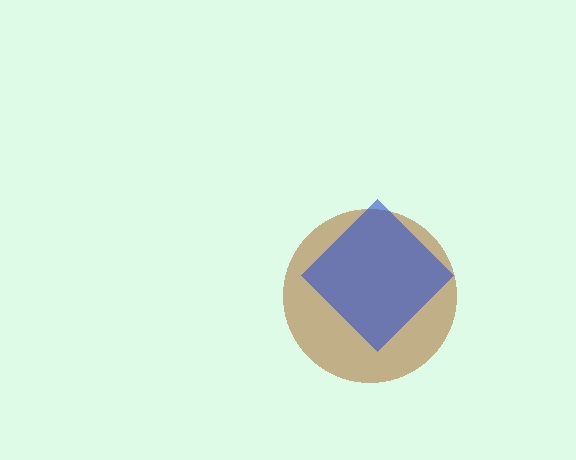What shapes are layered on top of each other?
The layered shapes are: a brown circle, a blue diamond.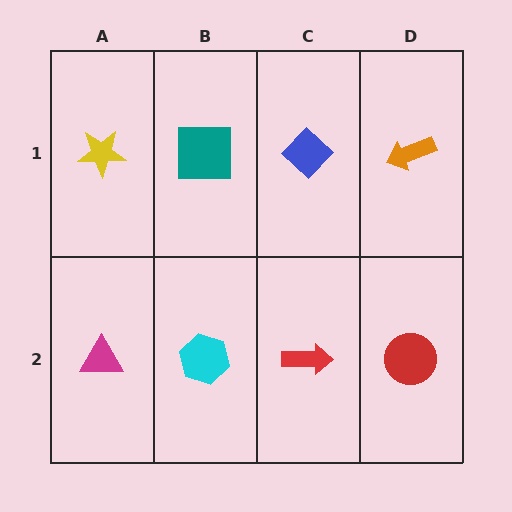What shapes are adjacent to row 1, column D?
A red circle (row 2, column D), a blue diamond (row 1, column C).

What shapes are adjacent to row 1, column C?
A red arrow (row 2, column C), a teal square (row 1, column B), an orange arrow (row 1, column D).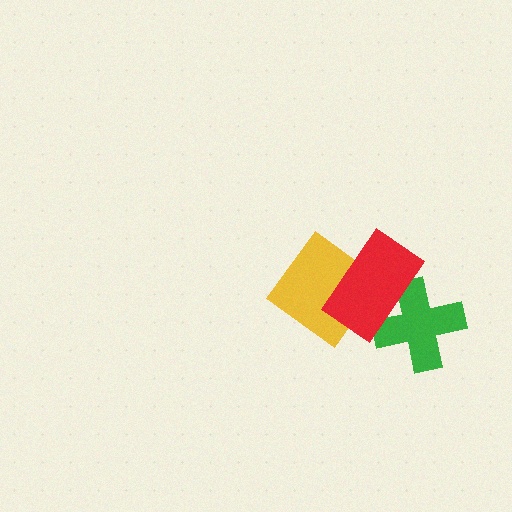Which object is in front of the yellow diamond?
The red rectangle is in front of the yellow diamond.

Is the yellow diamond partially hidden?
Yes, it is partially covered by another shape.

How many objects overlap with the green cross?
1 object overlaps with the green cross.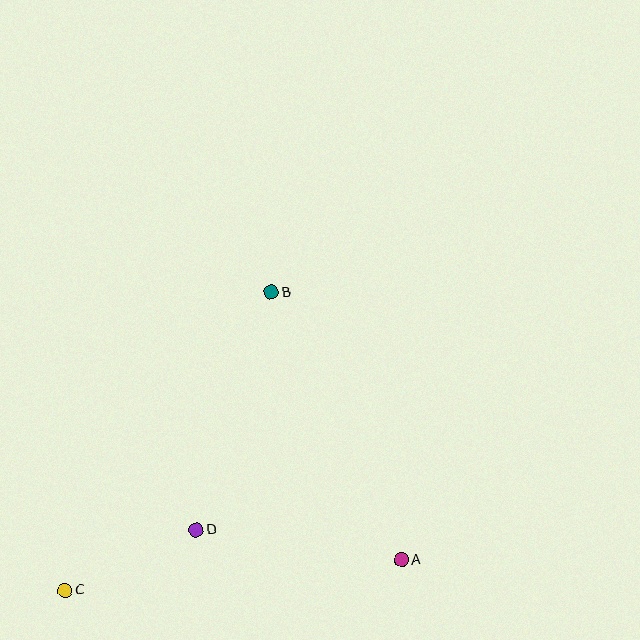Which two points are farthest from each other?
Points B and C are farthest from each other.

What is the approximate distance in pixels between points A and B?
The distance between A and B is approximately 298 pixels.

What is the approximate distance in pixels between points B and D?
The distance between B and D is approximately 249 pixels.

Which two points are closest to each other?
Points C and D are closest to each other.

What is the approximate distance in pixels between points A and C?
The distance between A and C is approximately 338 pixels.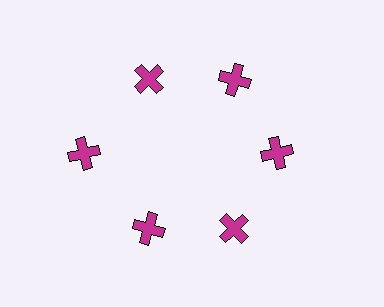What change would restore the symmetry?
The symmetry would be restored by moving it inward, back onto the ring so that all 6 crosses sit at equal angles and equal distance from the center.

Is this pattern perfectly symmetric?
No. The 6 magenta crosses are arranged in a ring, but one element near the 9 o'clock position is pushed outward from the center, breaking the 6-fold rotational symmetry.